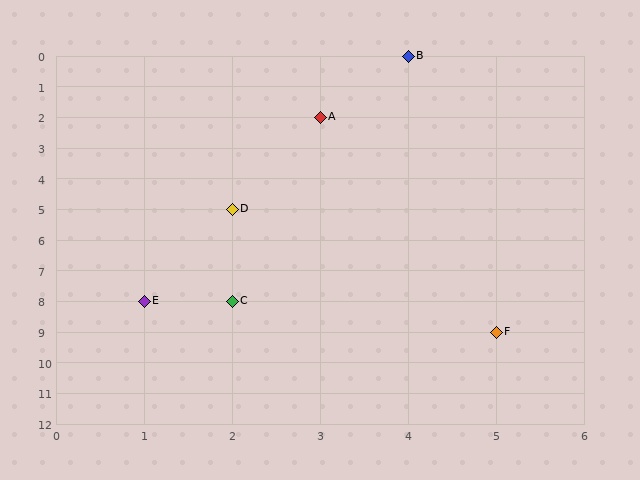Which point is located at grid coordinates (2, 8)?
Point C is at (2, 8).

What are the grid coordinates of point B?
Point B is at grid coordinates (4, 0).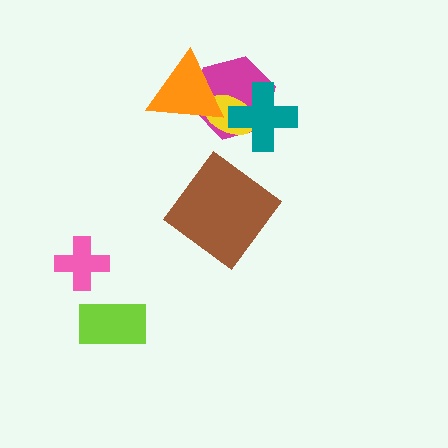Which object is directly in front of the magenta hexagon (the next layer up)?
The yellow ellipse is directly in front of the magenta hexagon.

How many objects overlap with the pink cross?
0 objects overlap with the pink cross.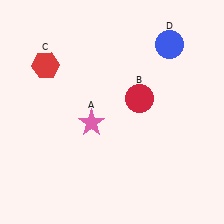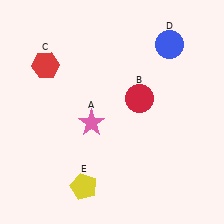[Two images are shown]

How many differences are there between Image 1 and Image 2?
There is 1 difference between the two images.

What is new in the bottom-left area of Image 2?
A yellow pentagon (E) was added in the bottom-left area of Image 2.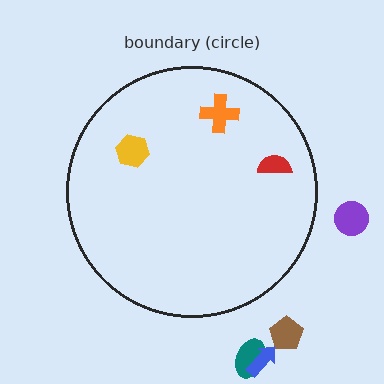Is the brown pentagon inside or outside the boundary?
Outside.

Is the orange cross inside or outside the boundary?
Inside.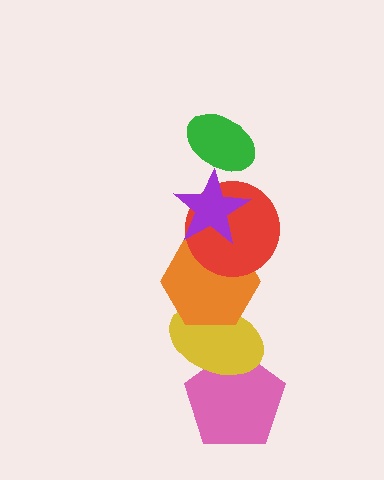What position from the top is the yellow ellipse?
The yellow ellipse is 5th from the top.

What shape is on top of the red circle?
The purple star is on top of the red circle.